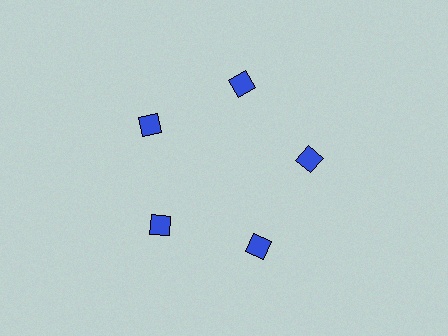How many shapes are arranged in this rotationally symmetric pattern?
There are 5 shapes, arranged in 5 groups of 1.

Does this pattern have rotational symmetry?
Yes, this pattern has 5-fold rotational symmetry. It looks the same after rotating 72 degrees around the center.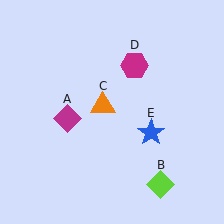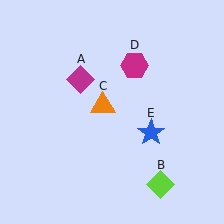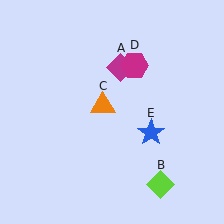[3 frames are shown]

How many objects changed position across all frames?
1 object changed position: magenta diamond (object A).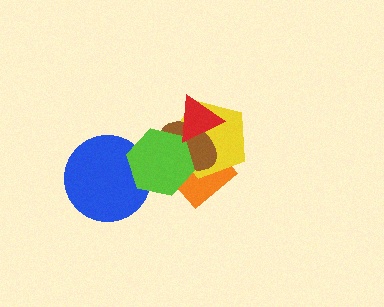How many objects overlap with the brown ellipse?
4 objects overlap with the brown ellipse.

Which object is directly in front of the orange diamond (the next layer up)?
The yellow pentagon is directly in front of the orange diamond.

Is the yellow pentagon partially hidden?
Yes, it is partially covered by another shape.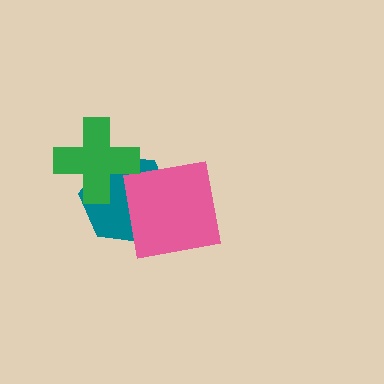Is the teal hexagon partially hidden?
Yes, it is partially covered by another shape.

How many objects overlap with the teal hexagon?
2 objects overlap with the teal hexagon.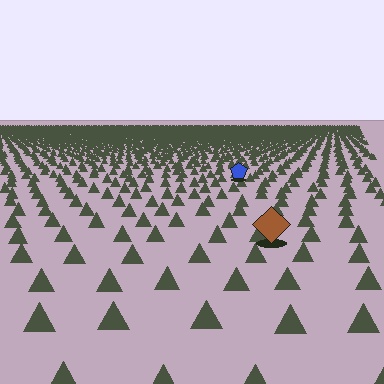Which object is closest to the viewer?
The brown diamond is closest. The texture marks near it are larger and more spread out.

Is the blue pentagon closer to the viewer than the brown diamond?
No. The brown diamond is closer — you can tell from the texture gradient: the ground texture is coarser near it.